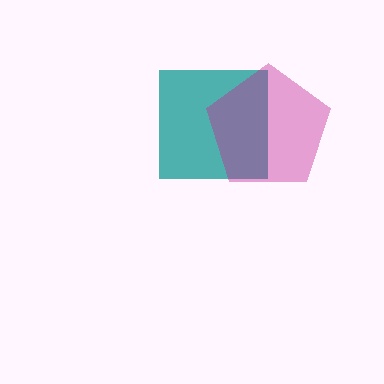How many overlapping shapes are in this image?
There are 2 overlapping shapes in the image.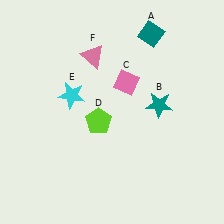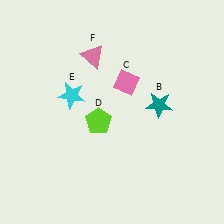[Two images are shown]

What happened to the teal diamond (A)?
The teal diamond (A) was removed in Image 2. It was in the top-right area of Image 1.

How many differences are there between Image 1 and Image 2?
There is 1 difference between the two images.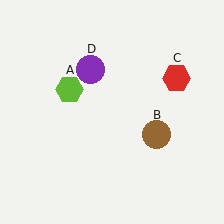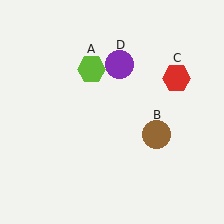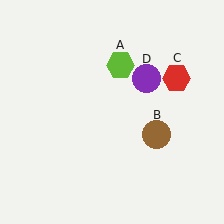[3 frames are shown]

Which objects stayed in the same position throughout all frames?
Brown circle (object B) and red hexagon (object C) remained stationary.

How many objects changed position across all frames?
2 objects changed position: lime hexagon (object A), purple circle (object D).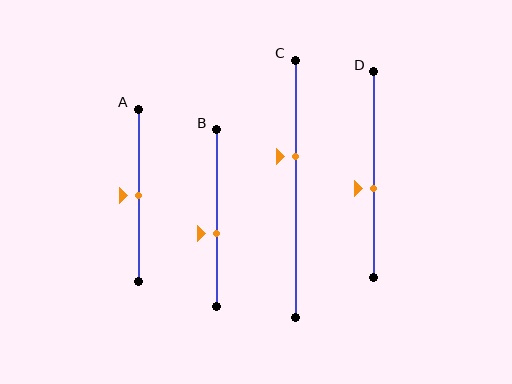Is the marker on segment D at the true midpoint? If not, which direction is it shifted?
No, the marker on segment D is shifted downward by about 7% of the segment length.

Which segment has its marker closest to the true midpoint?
Segment A has its marker closest to the true midpoint.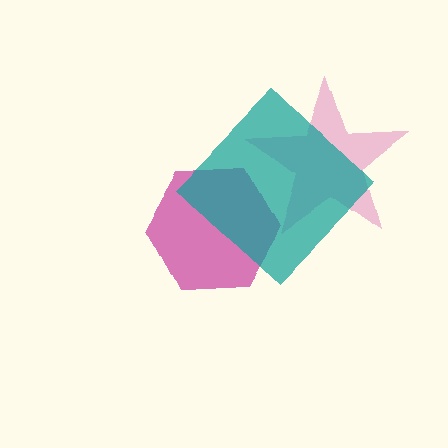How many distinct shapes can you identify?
There are 3 distinct shapes: a magenta hexagon, a pink star, a teal diamond.